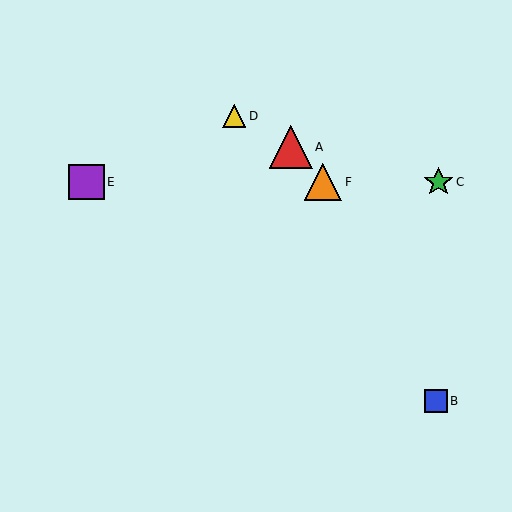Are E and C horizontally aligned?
Yes, both are at y≈182.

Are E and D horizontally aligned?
No, E is at y≈182 and D is at y≈116.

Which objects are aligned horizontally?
Objects C, E, F are aligned horizontally.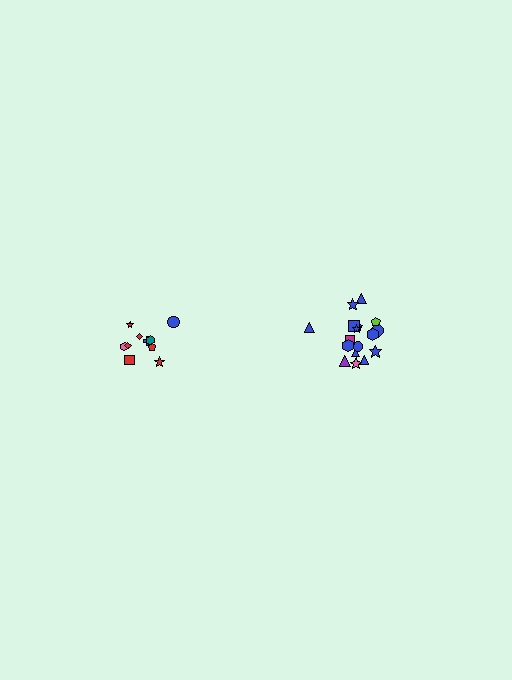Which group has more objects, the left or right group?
The right group.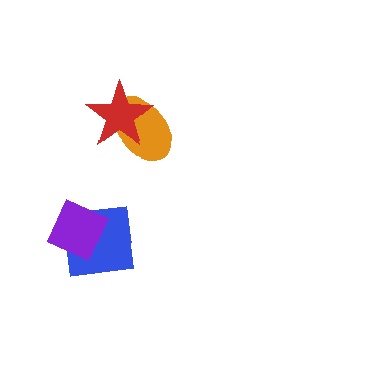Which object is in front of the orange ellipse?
The red star is in front of the orange ellipse.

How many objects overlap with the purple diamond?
1 object overlaps with the purple diamond.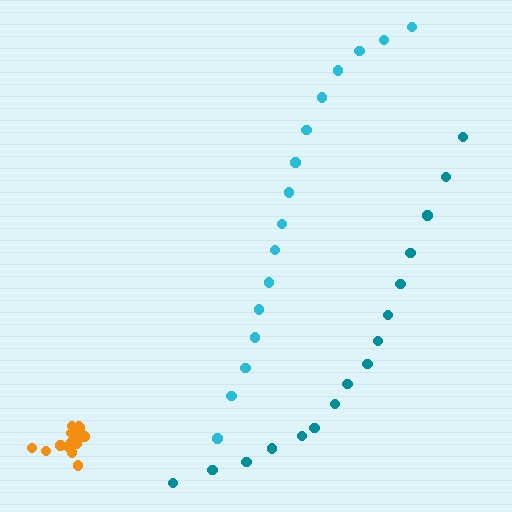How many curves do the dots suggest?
There are 3 distinct paths.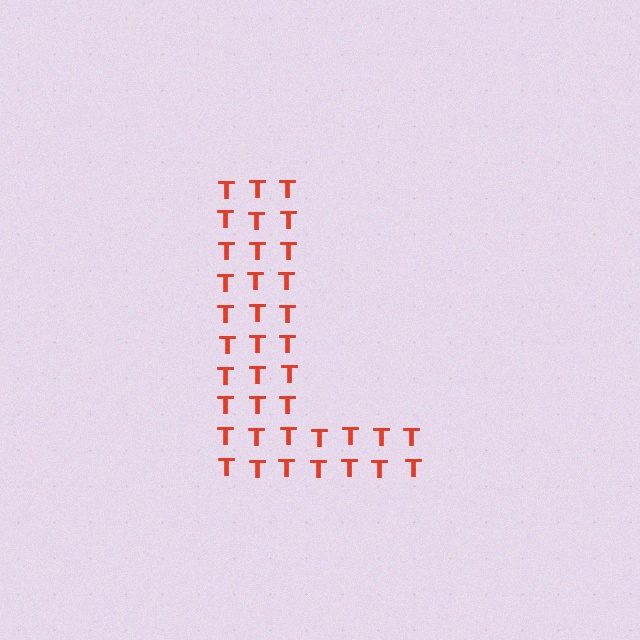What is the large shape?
The large shape is the letter L.